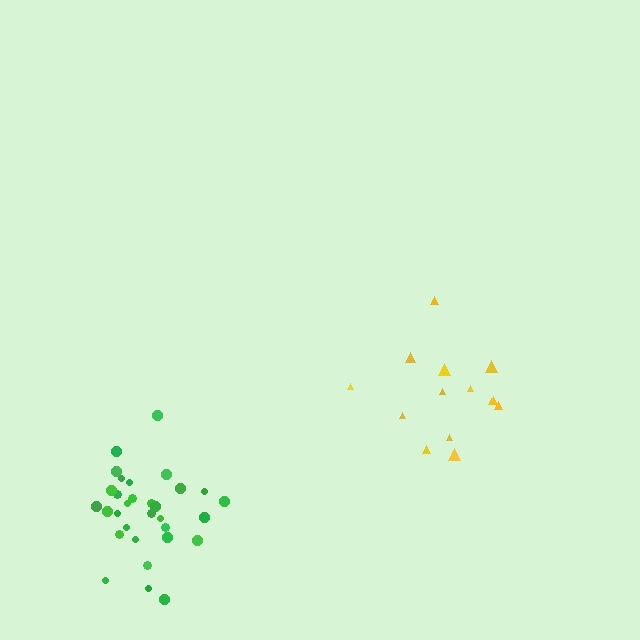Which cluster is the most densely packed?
Green.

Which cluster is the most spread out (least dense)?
Yellow.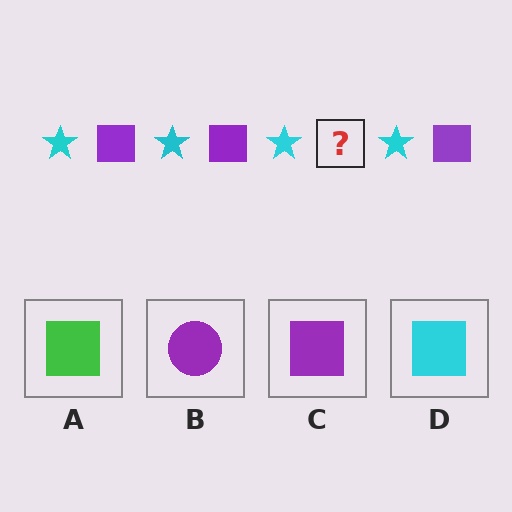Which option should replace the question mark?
Option C.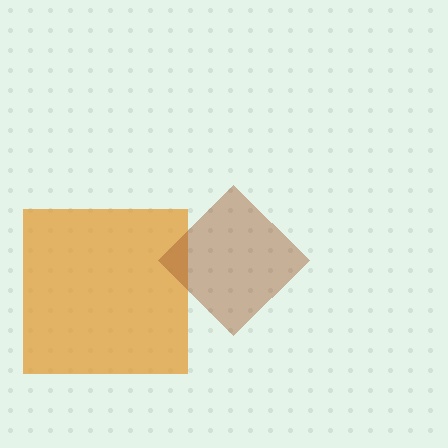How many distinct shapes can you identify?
There are 2 distinct shapes: an orange square, a brown diamond.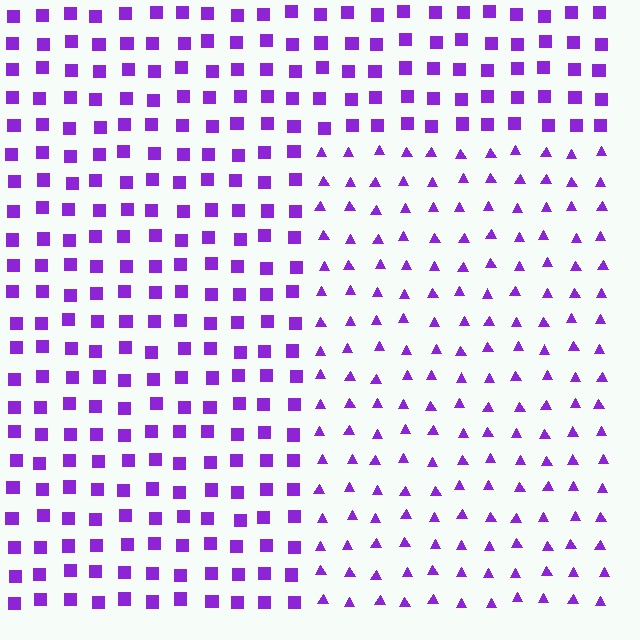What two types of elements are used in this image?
The image uses triangles inside the rectangle region and squares outside it.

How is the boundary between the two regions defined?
The boundary is defined by a change in element shape: triangles inside vs. squares outside. All elements share the same color and spacing.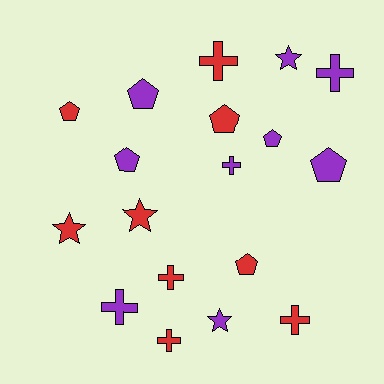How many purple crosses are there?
There are 3 purple crosses.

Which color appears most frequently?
Red, with 9 objects.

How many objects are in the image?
There are 18 objects.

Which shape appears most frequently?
Cross, with 7 objects.